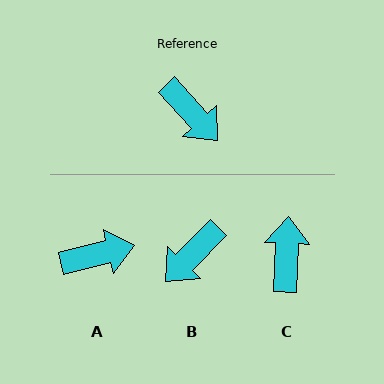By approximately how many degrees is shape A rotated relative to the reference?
Approximately 61 degrees counter-clockwise.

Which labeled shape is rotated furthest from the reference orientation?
C, about 135 degrees away.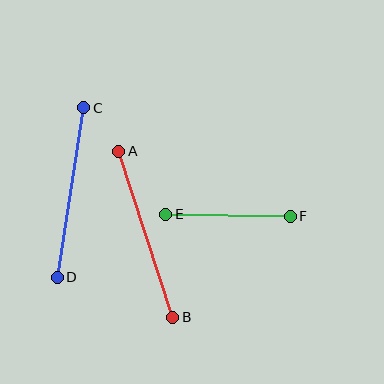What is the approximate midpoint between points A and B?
The midpoint is at approximately (146, 234) pixels.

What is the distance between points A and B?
The distance is approximately 175 pixels.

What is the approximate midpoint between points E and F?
The midpoint is at approximately (228, 215) pixels.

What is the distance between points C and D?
The distance is approximately 172 pixels.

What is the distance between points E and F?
The distance is approximately 124 pixels.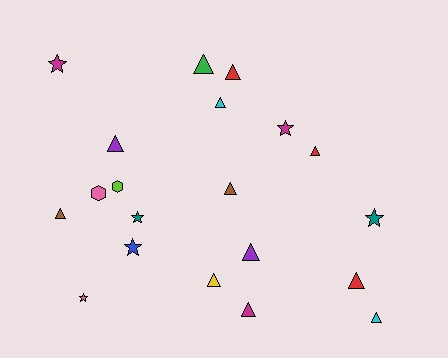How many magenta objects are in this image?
There are 3 magenta objects.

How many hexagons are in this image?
There are 2 hexagons.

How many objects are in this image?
There are 20 objects.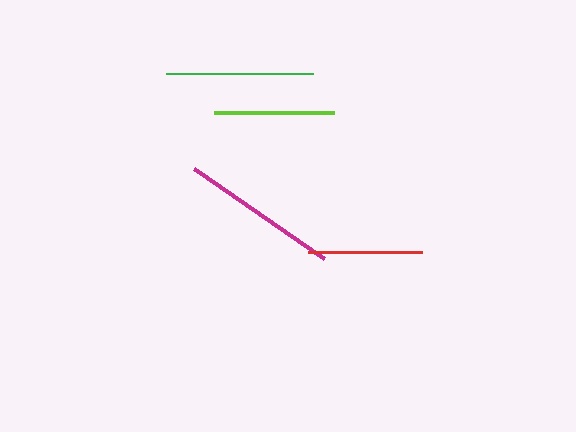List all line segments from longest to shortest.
From longest to shortest: magenta, green, lime, red.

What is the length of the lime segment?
The lime segment is approximately 120 pixels long.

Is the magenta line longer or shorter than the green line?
The magenta line is longer than the green line.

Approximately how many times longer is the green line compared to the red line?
The green line is approximately 1.3 times the length of the red line.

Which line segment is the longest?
The magenta line is the longest at approximately 158 pixels.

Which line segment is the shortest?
The red line is the shortest at approximately 113 pixels.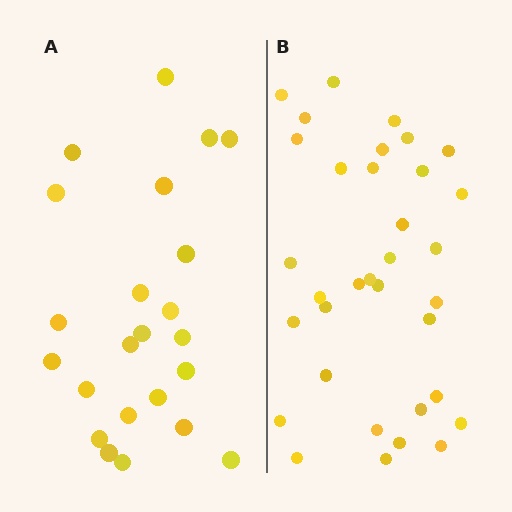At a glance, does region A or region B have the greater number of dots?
Region B (the right region) has more dots.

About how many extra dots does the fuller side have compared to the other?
Region B has roughly 12 or so more dots than region A.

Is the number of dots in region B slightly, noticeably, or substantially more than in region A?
Region B has substantially more. The ratio is roughly 1.5 to 1.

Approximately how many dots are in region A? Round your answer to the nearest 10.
About 20 dots. (The exact count is 23, which rounds to 20.)